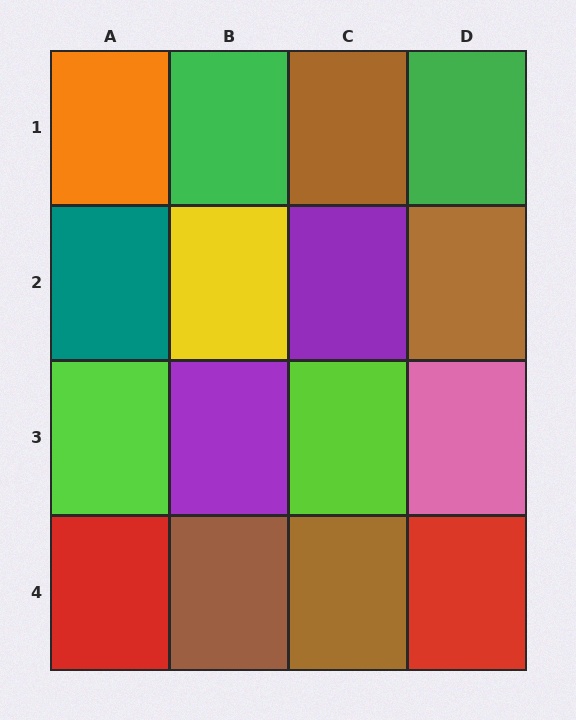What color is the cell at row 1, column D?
Green.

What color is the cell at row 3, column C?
Lime.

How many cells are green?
2 cells are green.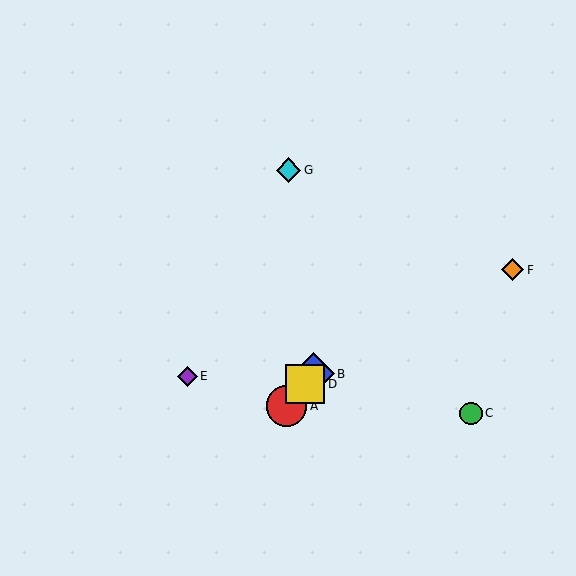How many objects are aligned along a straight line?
3 objects (A, B, D) are aligned along a straight line.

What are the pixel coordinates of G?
Object G is at (288, 170).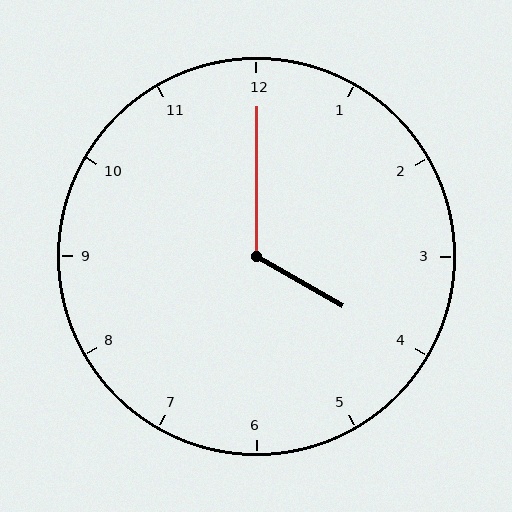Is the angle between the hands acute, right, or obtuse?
It is obtuse.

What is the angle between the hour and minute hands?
Approximately 120 degrees.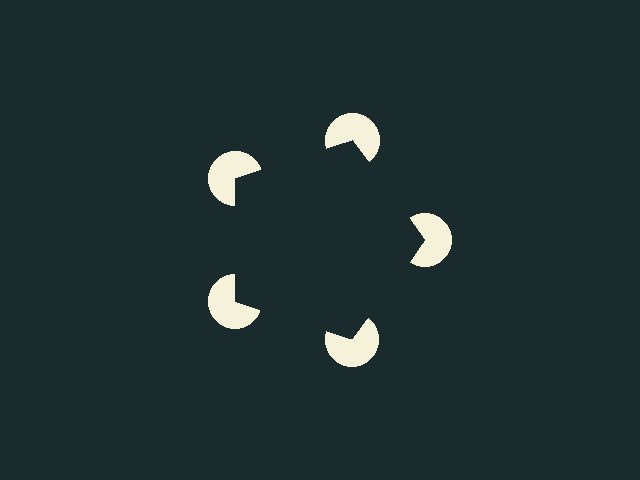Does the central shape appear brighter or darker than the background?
It typically appears slightly darker than the background, even though no actual brightness change is drawn.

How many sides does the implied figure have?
5 sides.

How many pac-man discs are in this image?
There are 5 — one at each vertex of the illusory pentagon.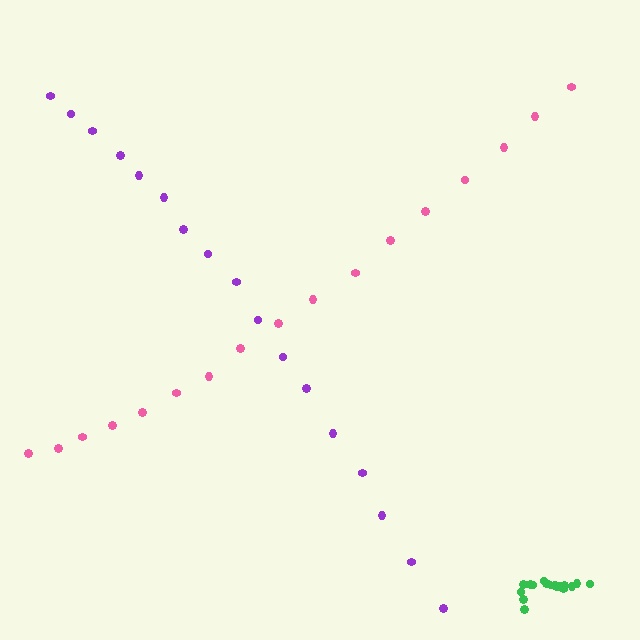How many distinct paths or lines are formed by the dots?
There are 3 distinct paths.